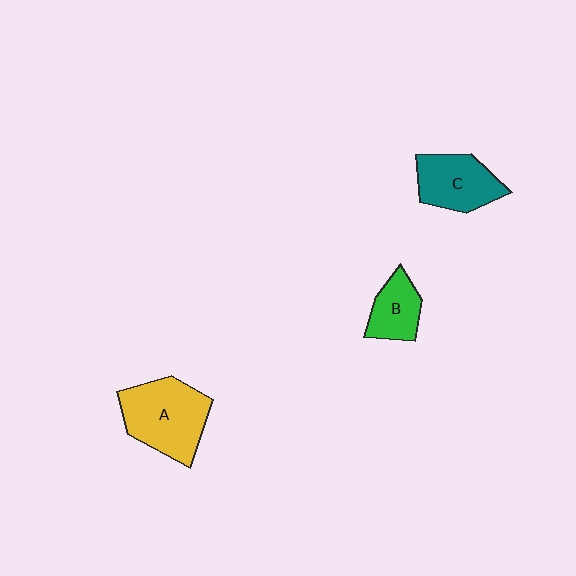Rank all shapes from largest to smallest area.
From largest to smallest: A (yellow), C (teal), B (green).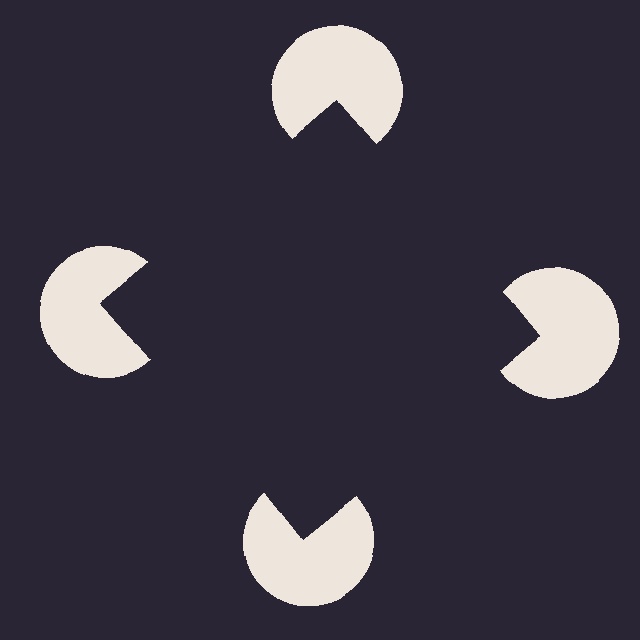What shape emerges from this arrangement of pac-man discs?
An illusory square — its edges are inferred from the aligned wedge cuts in the pac-man discs, not physically drawn.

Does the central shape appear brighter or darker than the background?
It typically appears slightly darker than the background, even though no actual brightness change is drawn.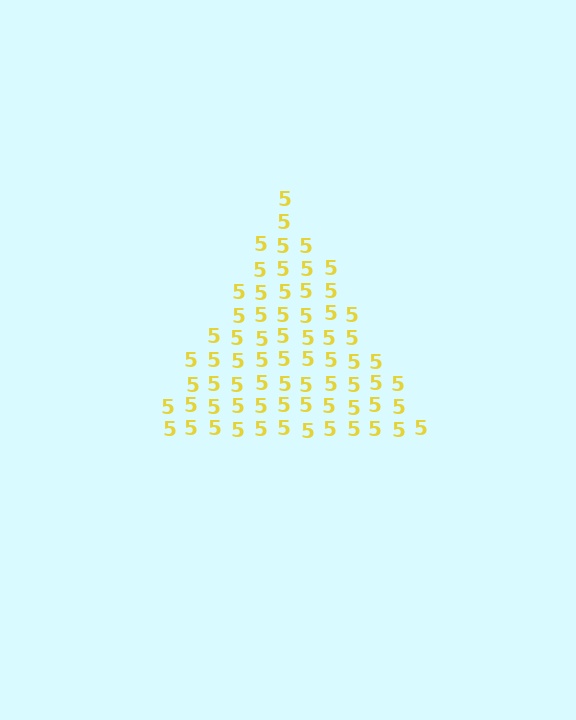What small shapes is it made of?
It is made of small digit 5's.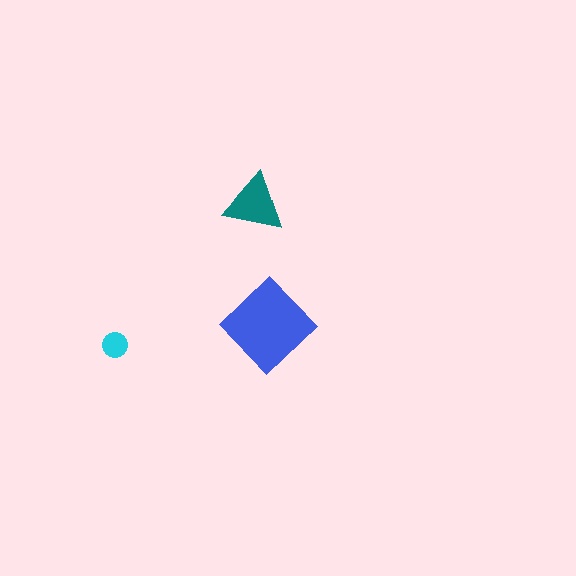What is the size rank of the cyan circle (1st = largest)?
3rd.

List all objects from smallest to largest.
The cyan circle, the teal triangle, the blue diamond.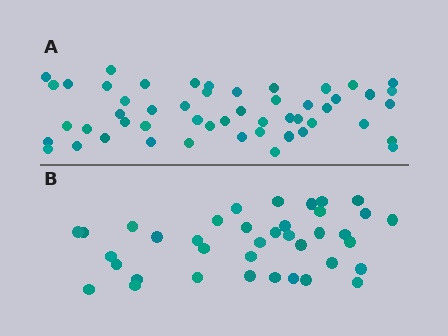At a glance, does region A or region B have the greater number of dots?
Region A (the top region) has more dots.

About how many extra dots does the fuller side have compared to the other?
Region A has approximately 15 more dots than region B.